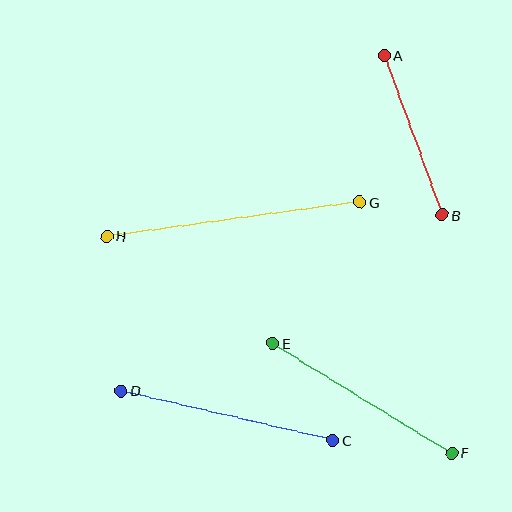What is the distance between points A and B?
The distance is approximately 170 pixels.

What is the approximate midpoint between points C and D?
The midpoint is at approximately (227, 416) pixels.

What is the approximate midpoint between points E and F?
The midpoint is at approximately (362, 398) pixels.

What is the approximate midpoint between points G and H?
The midpoint is at approximately (233, 219) pixels.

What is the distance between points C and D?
The distance is approximately 217 pixels.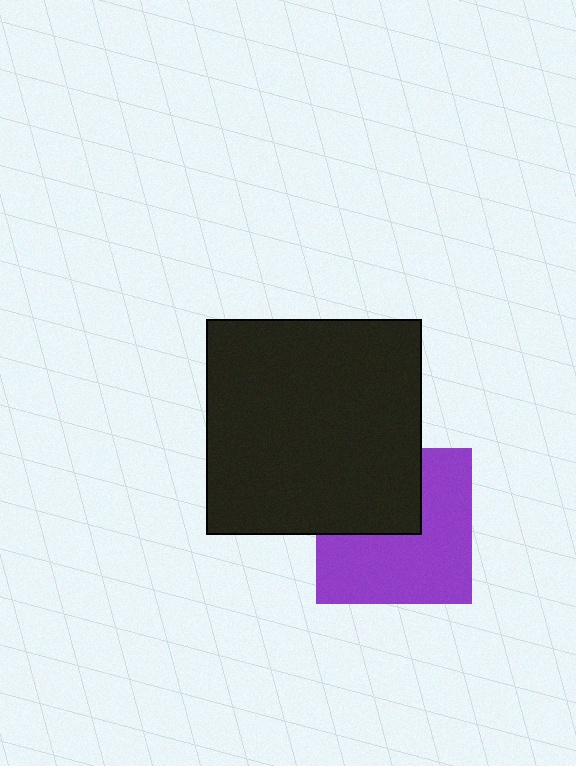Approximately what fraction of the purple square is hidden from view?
Roughly 38% of the purple square is hidden behind the black square.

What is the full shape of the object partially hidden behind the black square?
The partially hidden object is a purple square.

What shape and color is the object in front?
The object in front is a black square.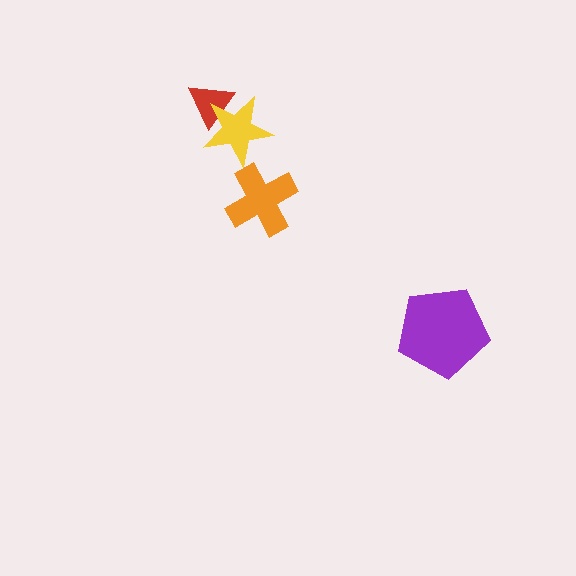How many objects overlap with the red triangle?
1 object overlaps with the red triangle.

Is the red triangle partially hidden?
Yes, it is partially covered by another shape.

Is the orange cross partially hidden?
No, no other shape covers it.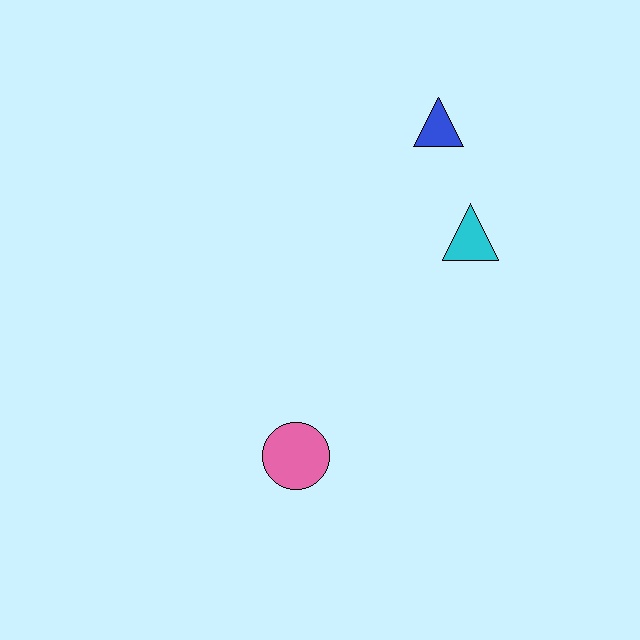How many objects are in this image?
There are 3 objects.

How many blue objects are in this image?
There is 1 blue object.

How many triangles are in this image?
There are 2 triangles.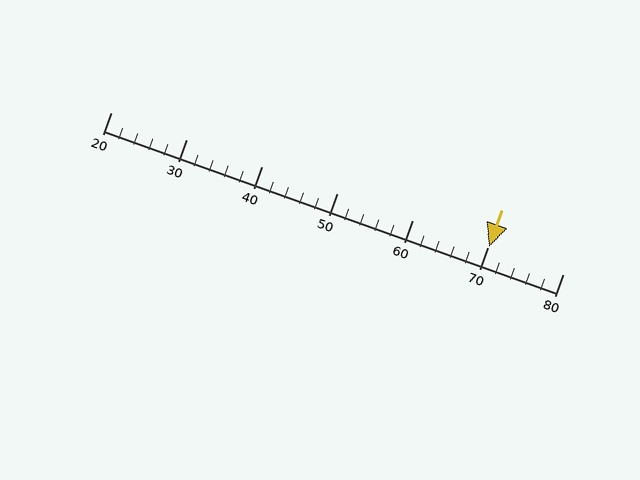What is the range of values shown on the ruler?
The ruler shows values from 20 to 80.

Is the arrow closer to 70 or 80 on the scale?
The arrow is closer to 70.